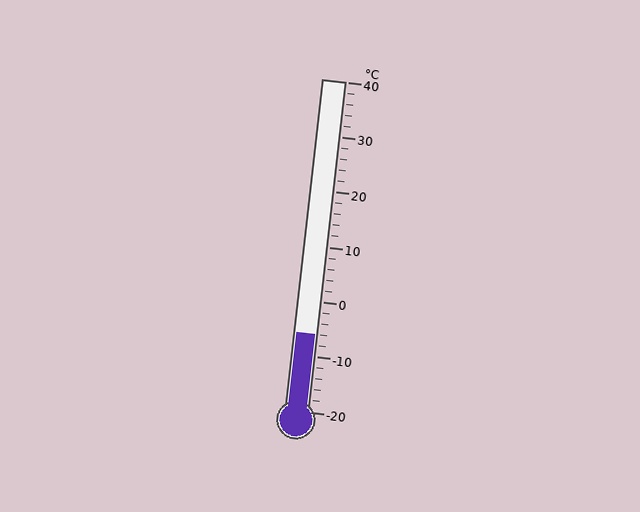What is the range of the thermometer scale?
The thermometer scale ranges from -20°C to 40°C.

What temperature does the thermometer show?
The thermometer shows approximately -6°C.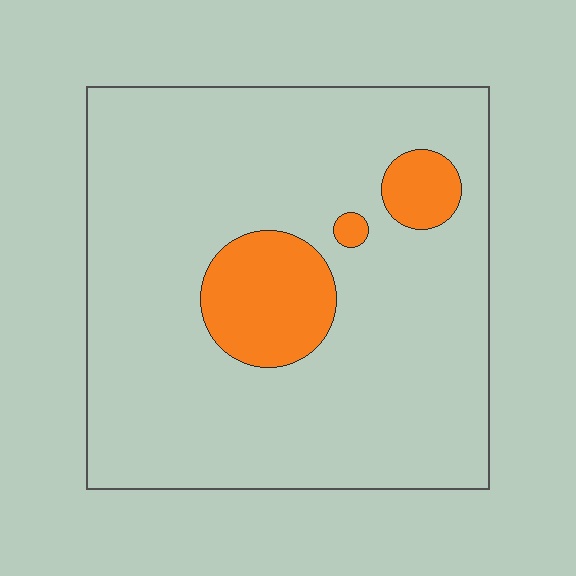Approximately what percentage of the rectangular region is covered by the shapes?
Approximately 15%.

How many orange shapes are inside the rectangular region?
3.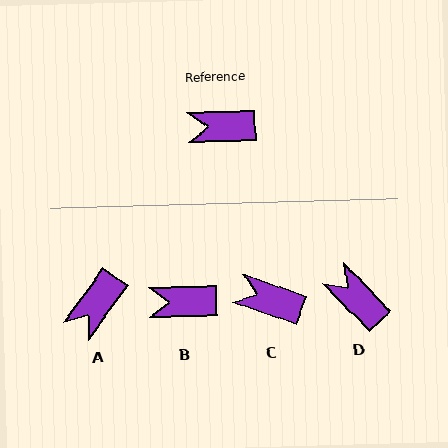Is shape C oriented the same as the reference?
No, it is off by about 21 degrees.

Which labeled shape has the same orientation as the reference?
B.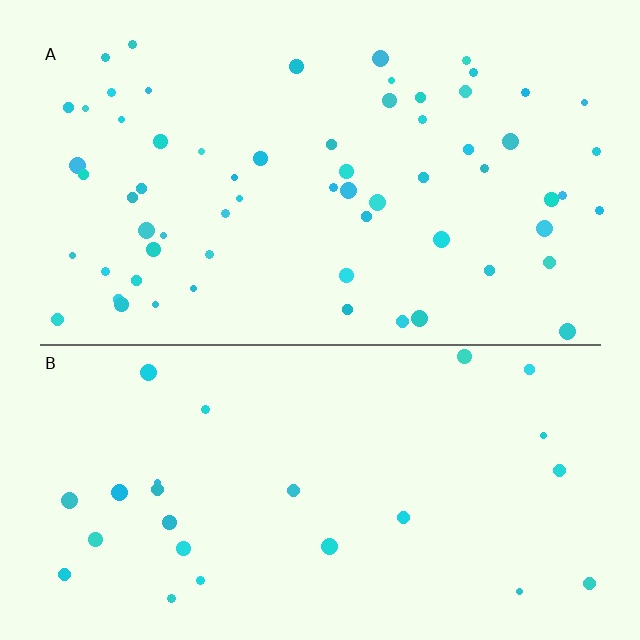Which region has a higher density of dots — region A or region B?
A (the top).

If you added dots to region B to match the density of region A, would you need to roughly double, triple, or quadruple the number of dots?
Approximately triple.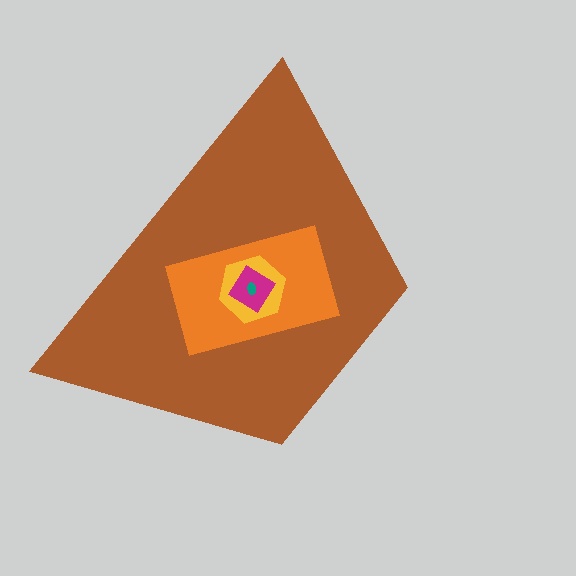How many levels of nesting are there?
5.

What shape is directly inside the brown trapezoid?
The orange rectangle.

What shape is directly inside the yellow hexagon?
The magenta diamond.